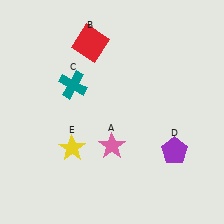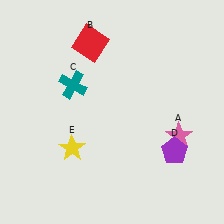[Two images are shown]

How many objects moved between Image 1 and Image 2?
1 object moved between the two images.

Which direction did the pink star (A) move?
The pink star (A) moved right.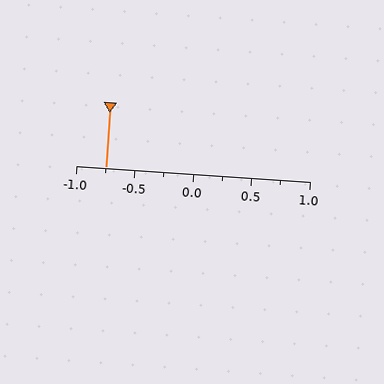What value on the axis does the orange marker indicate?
The marker indicates approximately -0.75.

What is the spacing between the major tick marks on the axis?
The major ticks are spaced 0.5 apart.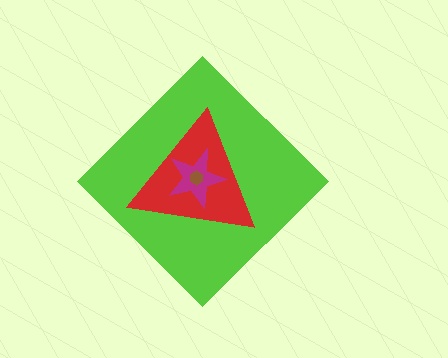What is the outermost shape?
The lime diamond.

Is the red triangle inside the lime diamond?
Yes.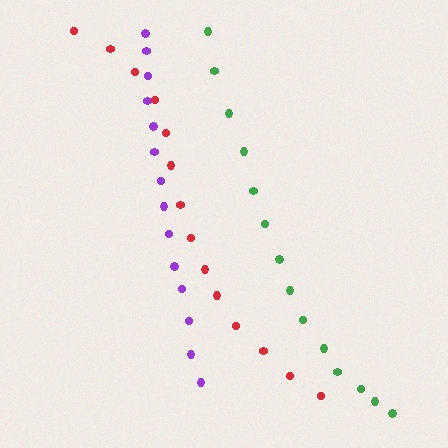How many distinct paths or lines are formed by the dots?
There are 3 distinct paths.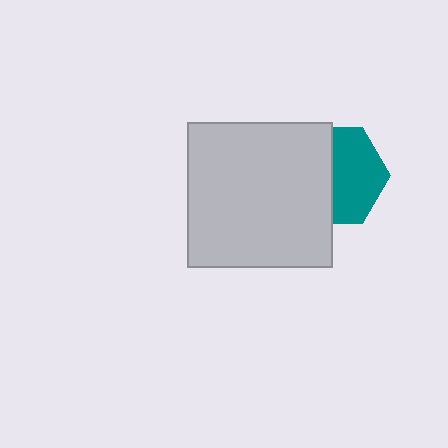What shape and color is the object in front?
The object in front is a light gray square.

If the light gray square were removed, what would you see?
You would see the complete teal hexagon.